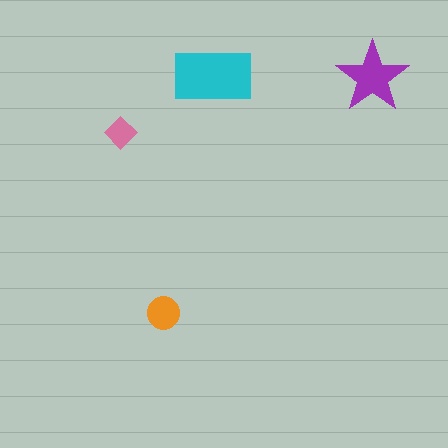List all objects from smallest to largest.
The pink diamond, the orange circle, the purple star, the cyan rectangle.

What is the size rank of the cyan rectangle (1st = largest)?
1st.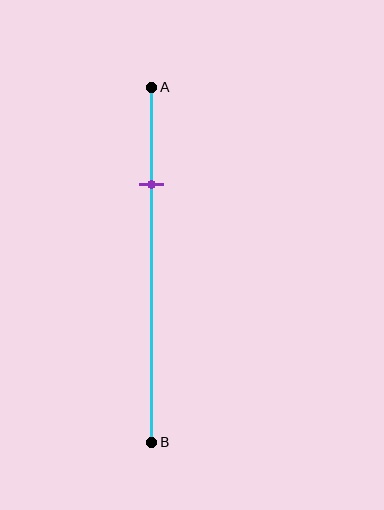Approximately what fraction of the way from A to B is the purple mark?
The purple mark is approximately 25% of the way from A to B.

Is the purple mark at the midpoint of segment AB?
No, the mark is at about 25% from A, not at the 50% midpoint.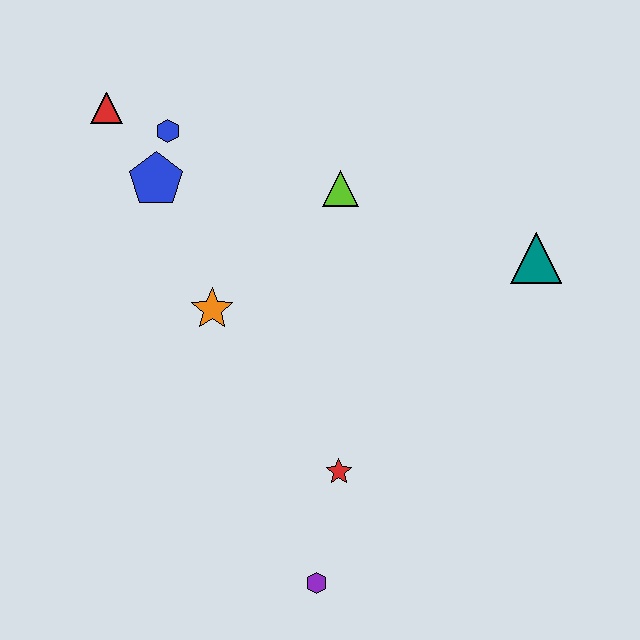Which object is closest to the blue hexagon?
The blue pentagon is closest to the blue hexagon.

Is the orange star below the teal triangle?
Yes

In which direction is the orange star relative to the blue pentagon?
The orange star is below the blue pentagon.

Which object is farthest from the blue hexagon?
The purple hexagon is farthest from the blue hexagon.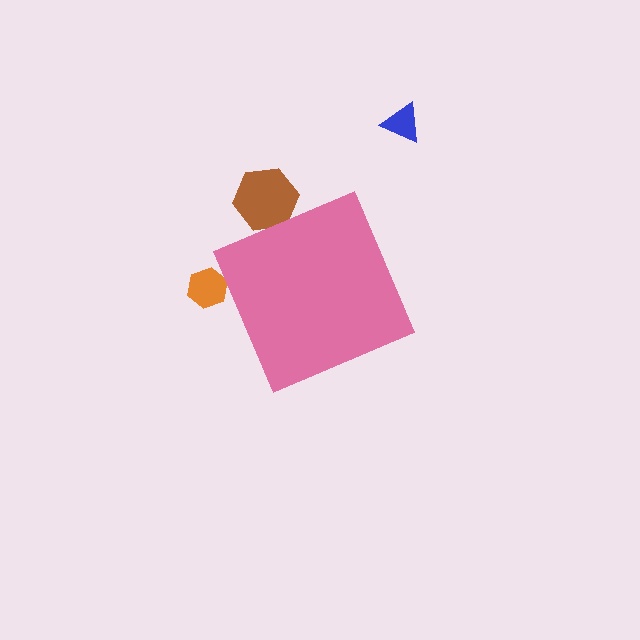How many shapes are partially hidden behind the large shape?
2 shapes are partially hidden.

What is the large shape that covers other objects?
A pink diamond.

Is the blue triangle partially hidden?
No, the blue triangle is fully visible.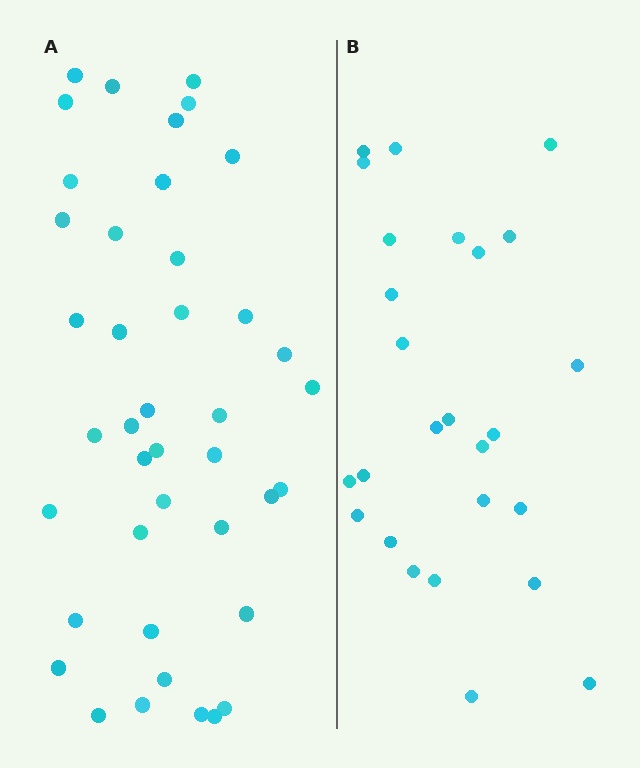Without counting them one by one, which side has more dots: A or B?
Region A (the left region) has more dots.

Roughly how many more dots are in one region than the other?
Region A has approximately 15 more dots than region B.